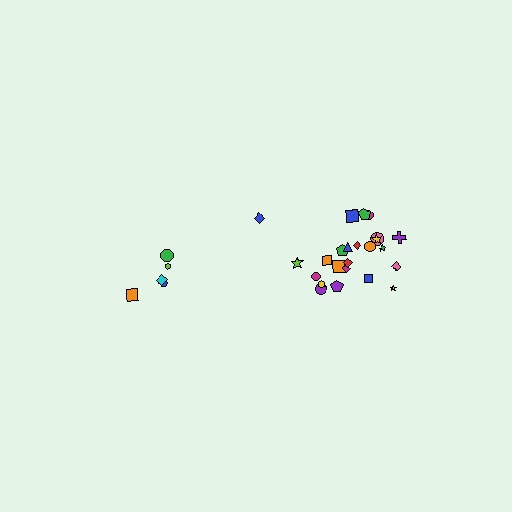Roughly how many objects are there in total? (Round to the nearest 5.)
Roughly 30 objects in total.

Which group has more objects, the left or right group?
The right group.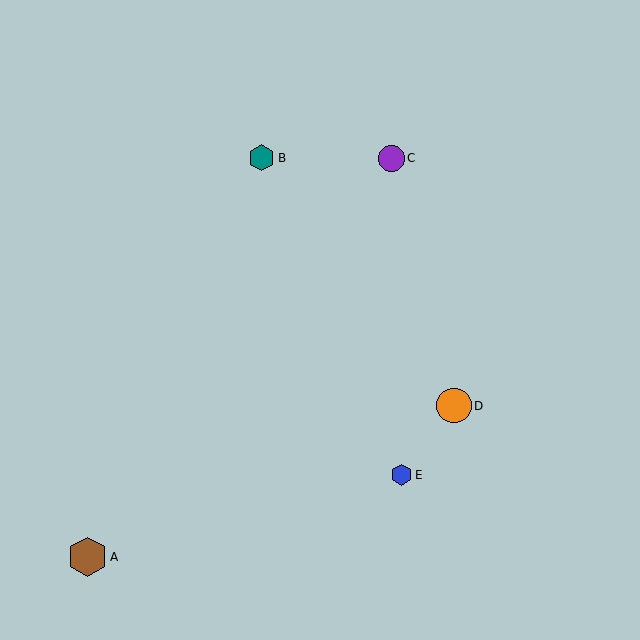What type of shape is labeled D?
Shape D is an orange circle.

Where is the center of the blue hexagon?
The center of the blue hexagon is at (402, 475).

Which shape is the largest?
The brown hexagon (labeled A) is the largest.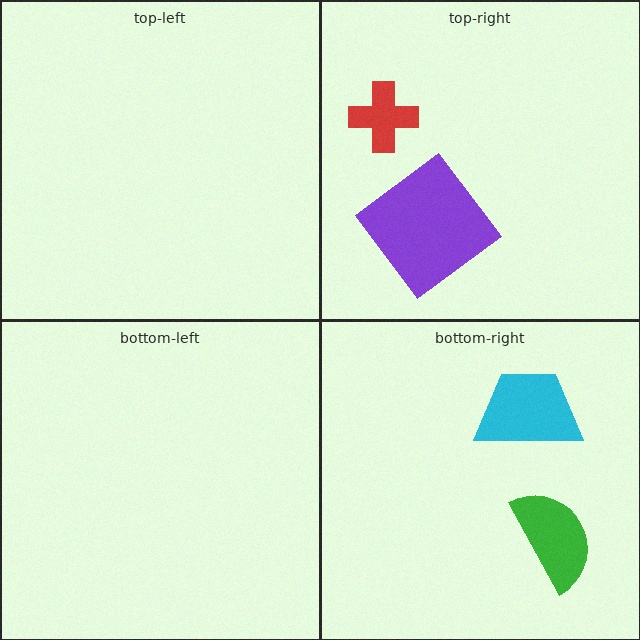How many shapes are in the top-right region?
2.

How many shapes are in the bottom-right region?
2.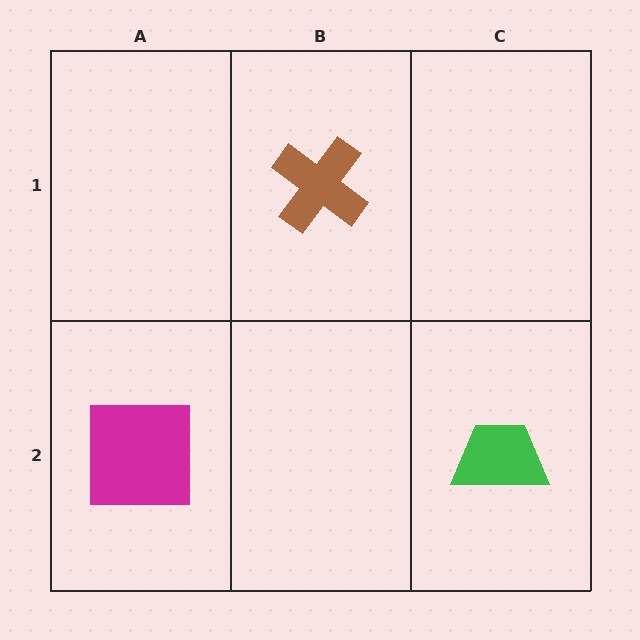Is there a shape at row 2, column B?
No, that cell is empty.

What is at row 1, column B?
A brown cross.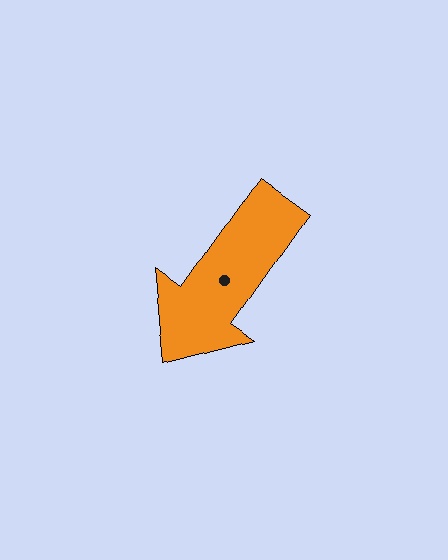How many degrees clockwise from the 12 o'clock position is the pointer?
Approximately 215 degrees.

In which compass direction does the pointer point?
Southwest.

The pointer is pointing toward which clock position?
Roughly 7 o'clock.